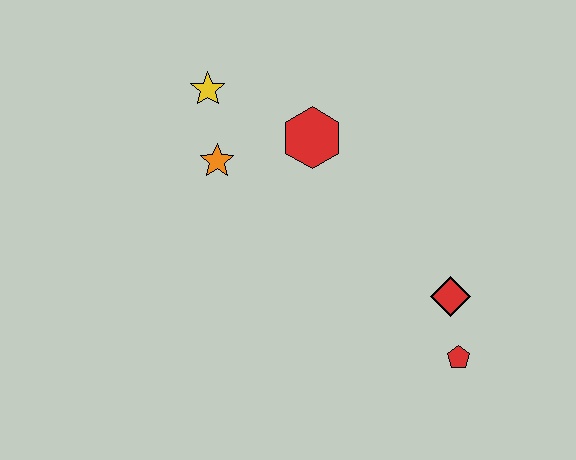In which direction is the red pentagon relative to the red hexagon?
The red pentagon is below the red hexagon.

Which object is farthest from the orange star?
The red pentagon is farthest from the orange star.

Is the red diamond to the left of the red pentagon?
Yes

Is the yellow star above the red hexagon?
Yes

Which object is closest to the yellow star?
The orange star is closest to the yellow star.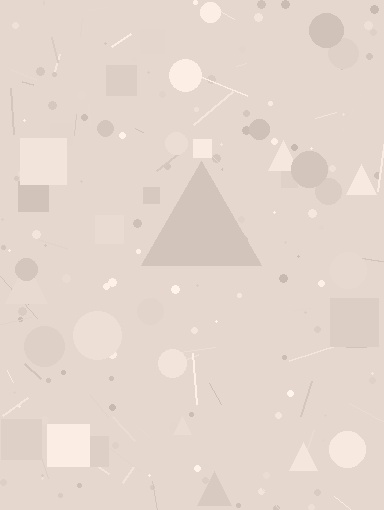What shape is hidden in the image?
A triangle is hidden in the image.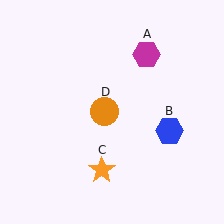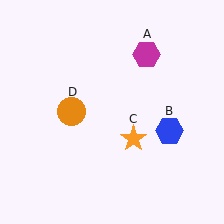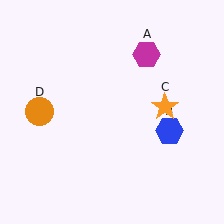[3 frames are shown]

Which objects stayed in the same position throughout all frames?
Magenta hexagon (object A) and blue hexagon (object B) remained stationary.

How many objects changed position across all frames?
2 objects changed position: orange star (object C), orange circle (object D).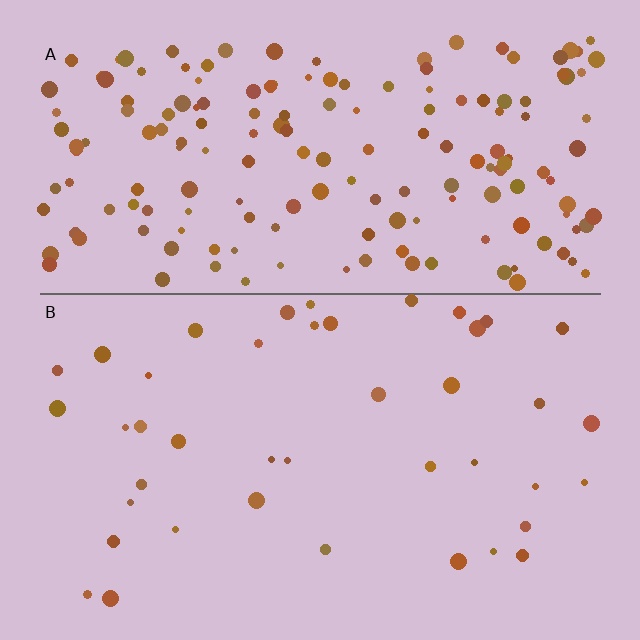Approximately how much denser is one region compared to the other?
Approximately 4.2× — region A over region B.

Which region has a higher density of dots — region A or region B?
A (the top).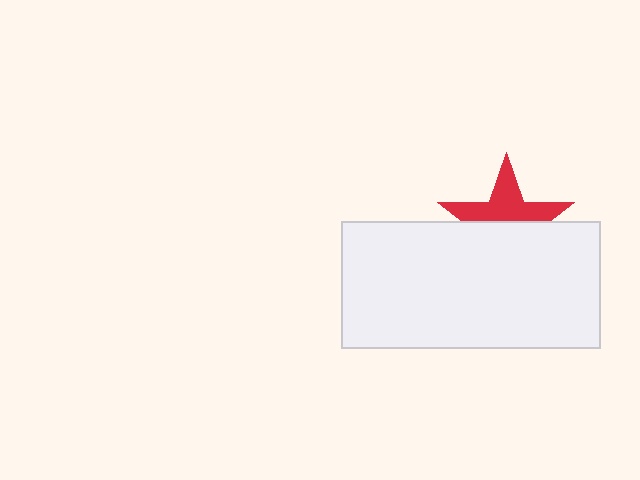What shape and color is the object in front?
The object in front is a white rectangle.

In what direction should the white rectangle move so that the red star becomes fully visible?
The white rectangle should move down. That is the shortest direction to clear the overlap and leave the red star fully visible.